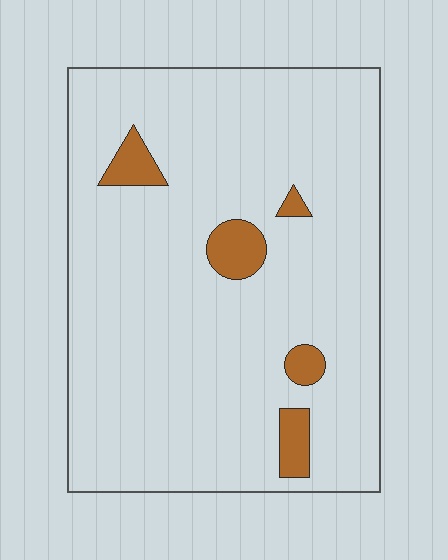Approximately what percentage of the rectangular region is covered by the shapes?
Approximately 5%.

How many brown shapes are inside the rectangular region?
5.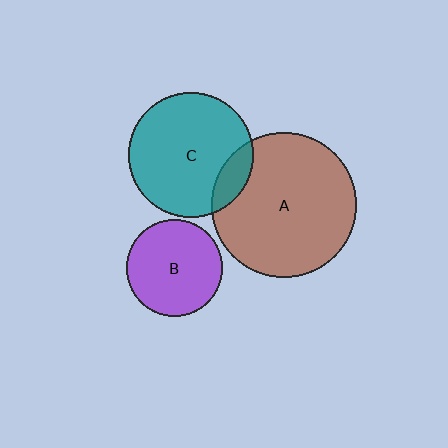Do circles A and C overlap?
Yes.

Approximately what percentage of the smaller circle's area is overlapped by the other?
Approximately 15%.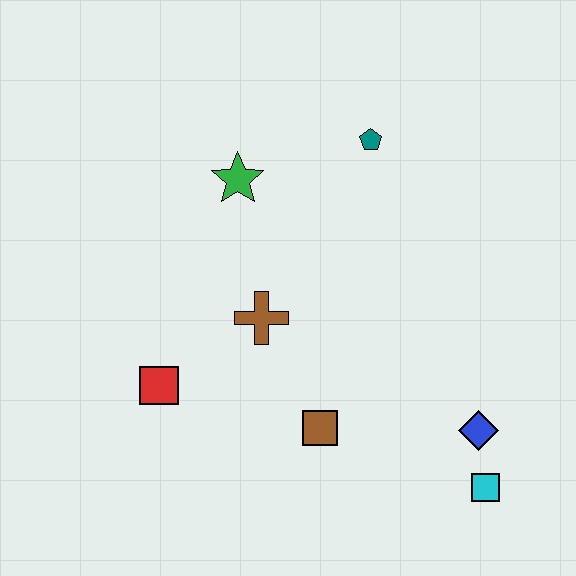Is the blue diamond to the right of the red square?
Yes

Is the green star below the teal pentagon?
Yes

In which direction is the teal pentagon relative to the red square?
The teal pentagon is above the red square.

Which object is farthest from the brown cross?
The cyan square is farthest from the brown cross.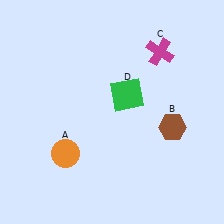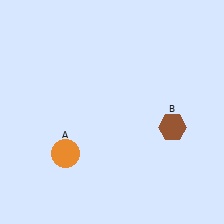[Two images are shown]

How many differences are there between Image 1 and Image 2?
There are 2 differences between the two images.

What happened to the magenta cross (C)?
The magenta cross (C) was removed in Image 2. It was in the top-right area of Image 1.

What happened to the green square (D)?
The green square (D) was removed in Image 2. It was in the top-right area of Image 1.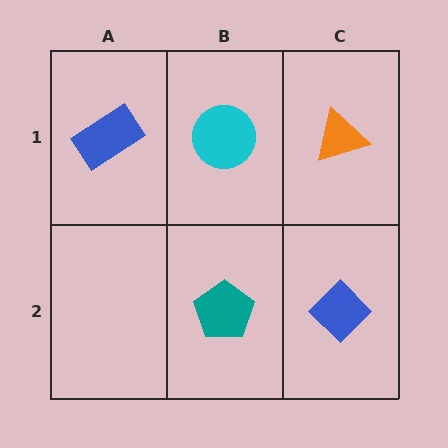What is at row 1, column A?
A blue rectangle.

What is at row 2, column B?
A teal pentagon.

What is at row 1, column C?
An orange triangle.